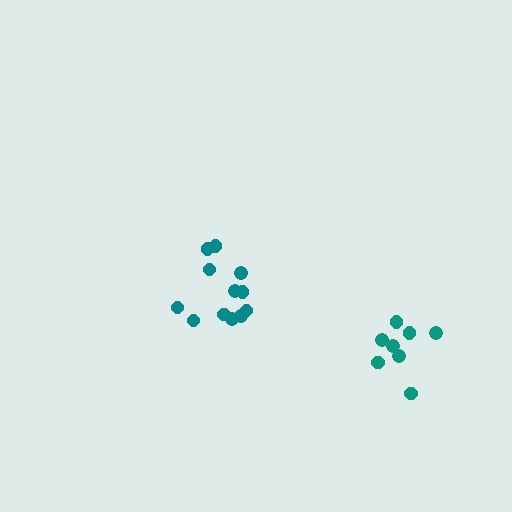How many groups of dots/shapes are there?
There are 2 groups.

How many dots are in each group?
Group 1: 12 dots, Group 2: 8 dots (20 total).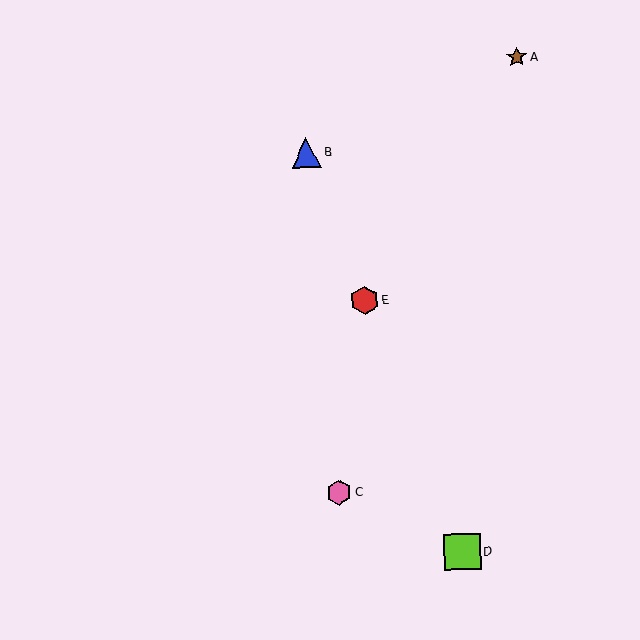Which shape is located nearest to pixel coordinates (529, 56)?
The brown star (labeled A) at (517, 57) is nearest to that location.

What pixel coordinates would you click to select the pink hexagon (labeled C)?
Click at (339, 493) to select the pink hexagon C.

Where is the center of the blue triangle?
The center of the blue triangle is at (306, 153).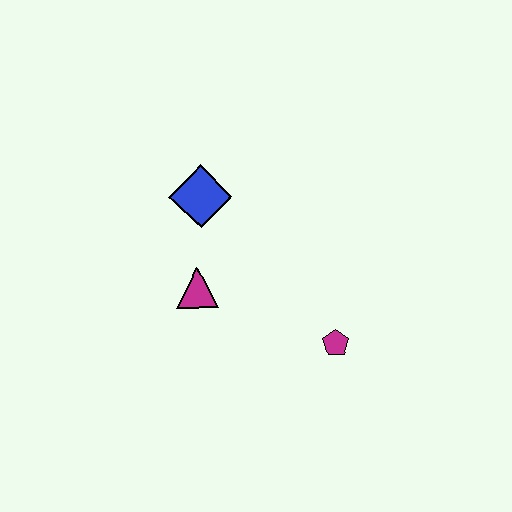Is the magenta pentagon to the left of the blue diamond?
No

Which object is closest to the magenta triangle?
The blue diamond is closest to the magenta triangle.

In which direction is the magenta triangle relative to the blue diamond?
The magenta triangle is below the blue diamond.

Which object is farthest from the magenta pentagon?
The blue diamond is farthest from the magenta pentagon.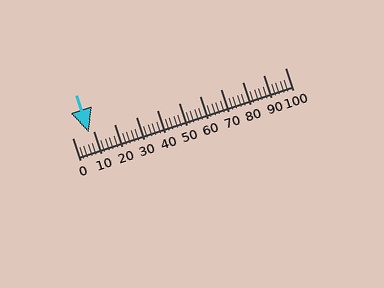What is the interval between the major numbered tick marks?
The major tick marks are spaced 10 units apart.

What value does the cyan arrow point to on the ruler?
The cyan arrow points to approximately 8.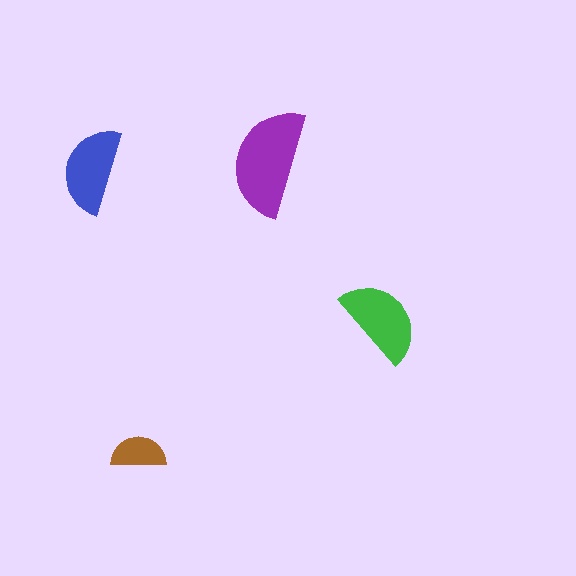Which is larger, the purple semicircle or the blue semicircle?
The purple one.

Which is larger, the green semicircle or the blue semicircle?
The green one.